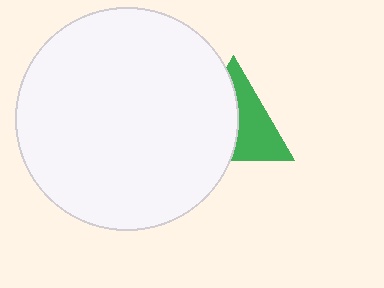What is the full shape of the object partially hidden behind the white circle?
The partially hidden object is a green triangle.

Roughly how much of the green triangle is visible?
About half of it is visible (roughly 48%).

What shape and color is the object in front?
The object in front is a white circle.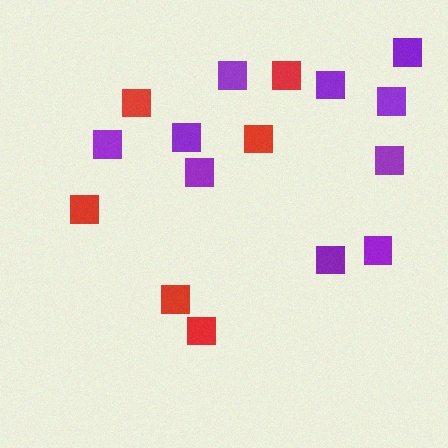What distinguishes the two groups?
There are 2 groups: one group of red squares (6) and one group of purple squares (10).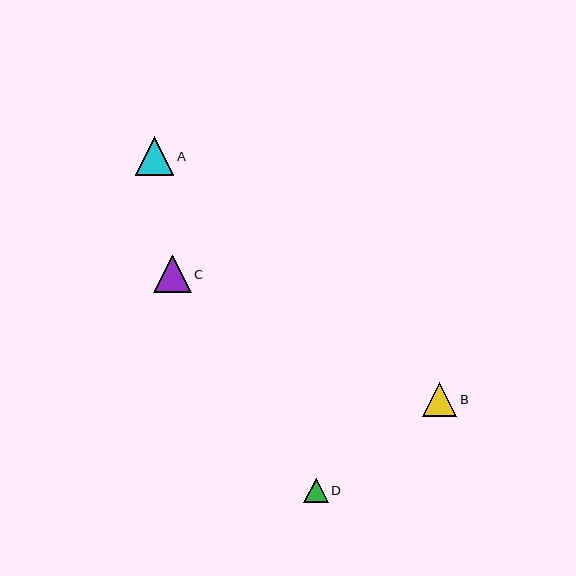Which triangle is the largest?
Triangle A is the largest with a size of approximately 39 pixels.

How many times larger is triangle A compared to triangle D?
Triangle A is approximately 1.6 times the size of triangle D.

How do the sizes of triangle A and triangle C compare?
Triangle A and triangle C are approximately the same size.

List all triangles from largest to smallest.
From largest to smallest: A, C, B, D.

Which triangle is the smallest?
Triangle D is the smallest with a size of approximately 24 pixels.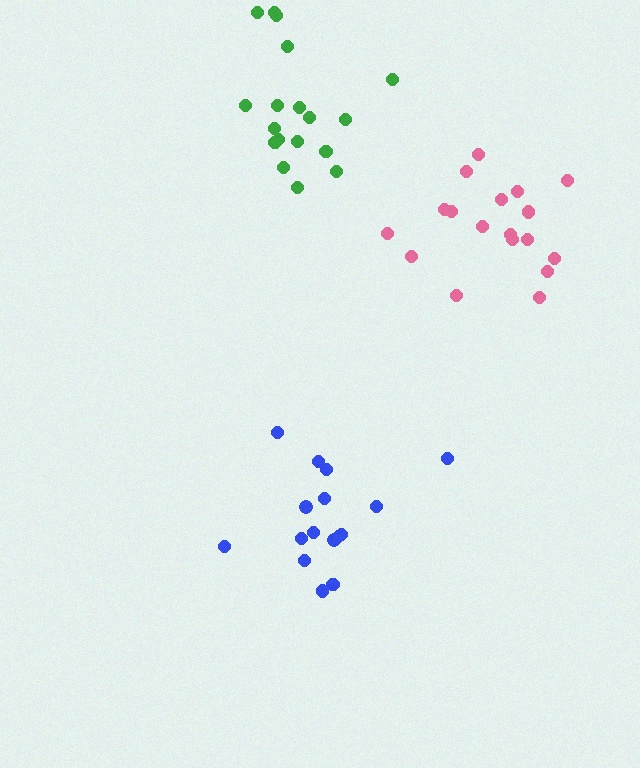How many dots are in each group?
Group 1: 18 dots, Group 2: 18 dots, Group 3: 16 dots (52 total).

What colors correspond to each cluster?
The clusters are colored: green, pink, blue.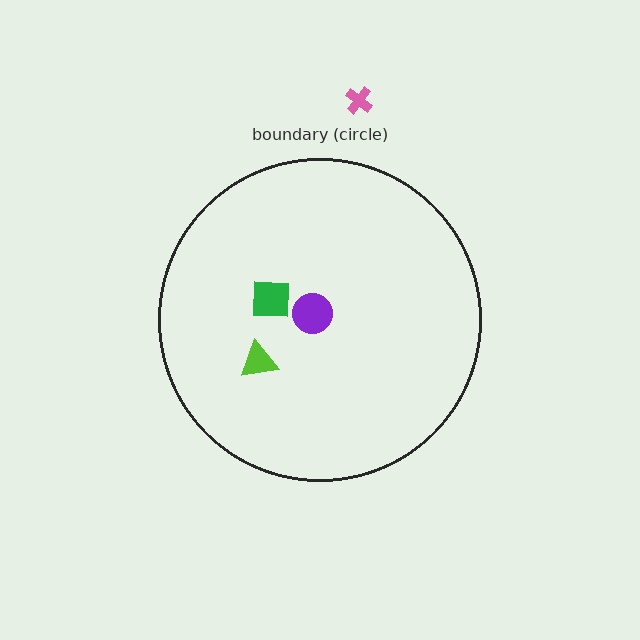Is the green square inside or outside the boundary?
Inside.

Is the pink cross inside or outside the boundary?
Outside.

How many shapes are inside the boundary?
3 inside, 1 outside.